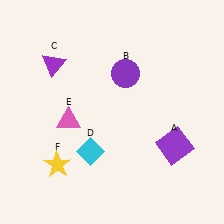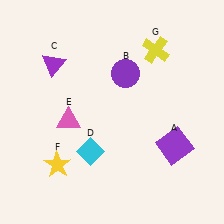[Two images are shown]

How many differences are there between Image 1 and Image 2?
There is 1 difference between the two images.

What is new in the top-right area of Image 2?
A yellow cross (G) was added in the top-right area of Image 2.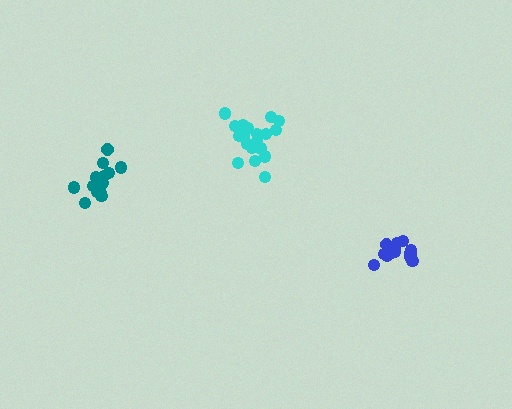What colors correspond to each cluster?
The clusters are colored: cyan, blue, teal.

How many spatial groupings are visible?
There are 3 spatial groupings.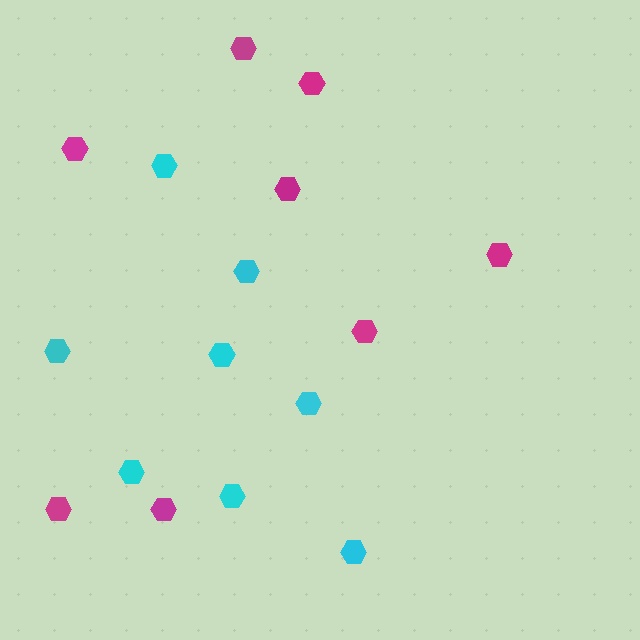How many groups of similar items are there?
There are 2 groups: one group of cyan hexagons (8) and one group of magenta hexagons (8).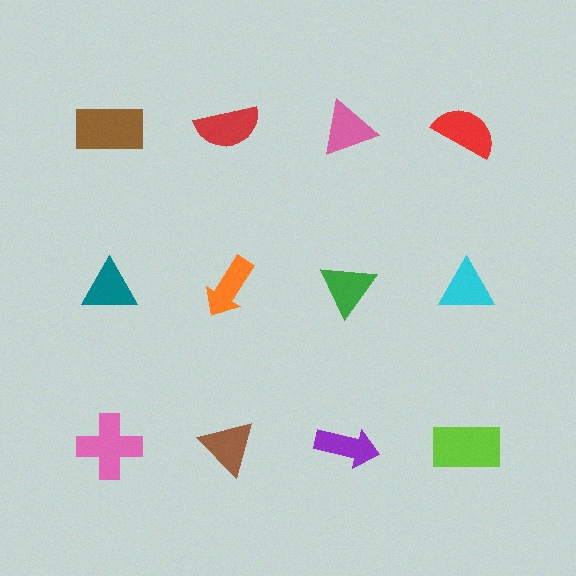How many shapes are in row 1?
4 shapes.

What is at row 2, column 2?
An orange arrow.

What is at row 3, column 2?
A brown triangle.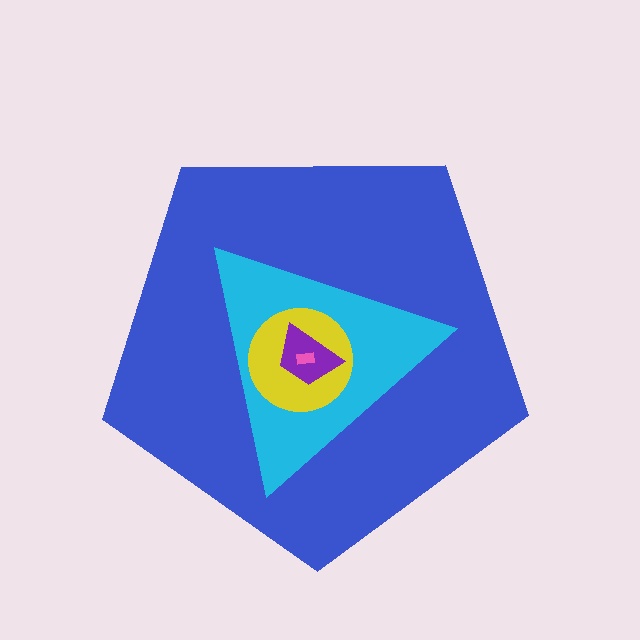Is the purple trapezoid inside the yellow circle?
Yes.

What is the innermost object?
The pink rectangle.